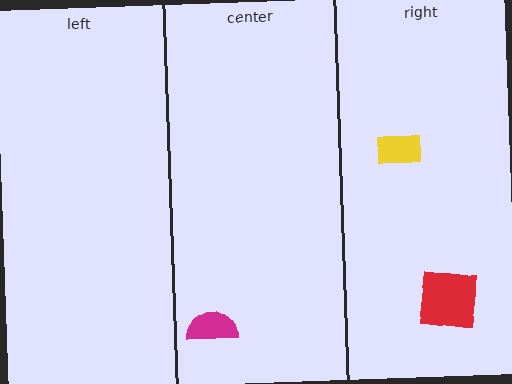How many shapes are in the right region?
2.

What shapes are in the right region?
The red square, the yellow rectangle.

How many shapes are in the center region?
1.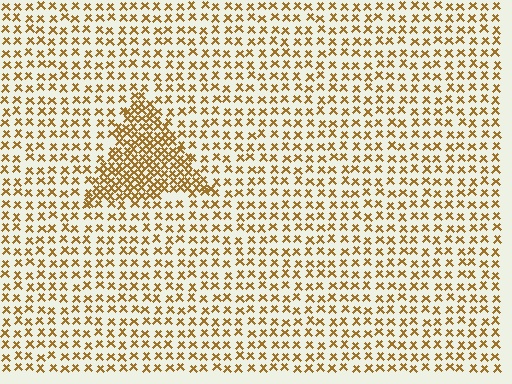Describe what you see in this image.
The image contains small brown elements arranged at two different densities. A triangle-shaped region is visible where the elements are more densely packed than the surrounding area.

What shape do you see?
I see a triangle.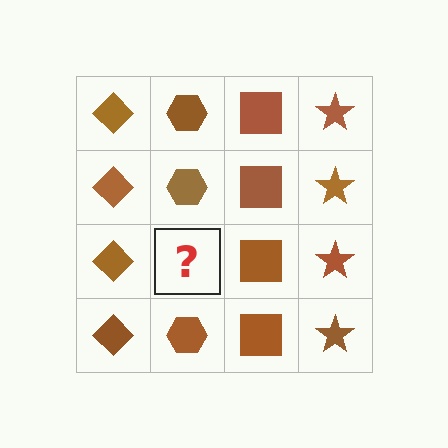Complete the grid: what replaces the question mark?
The question mark should be replaced with a brown hexagon.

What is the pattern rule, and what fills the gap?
The rule is that each column has a consistent shape. The gap should be filled with a brown hexagon.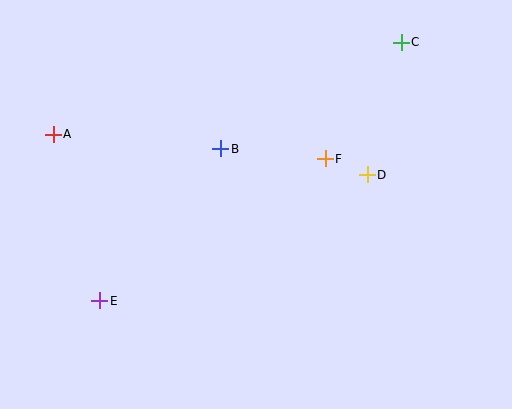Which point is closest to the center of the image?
Point B at (221, 149) is closest to the center.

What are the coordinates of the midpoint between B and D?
The midpoint between B and D is at (294, 162).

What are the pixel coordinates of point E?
Point E is at (100, 301).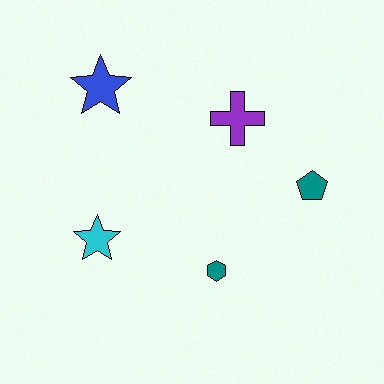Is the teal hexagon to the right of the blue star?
Yes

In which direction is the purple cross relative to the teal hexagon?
The purple cross is above the teal hexagon.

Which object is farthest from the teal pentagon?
The blue star is farthest from the teal pentagon.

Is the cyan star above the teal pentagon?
No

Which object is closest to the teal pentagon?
The purple cross is closest to the teal pentagon.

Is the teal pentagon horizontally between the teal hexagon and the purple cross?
No